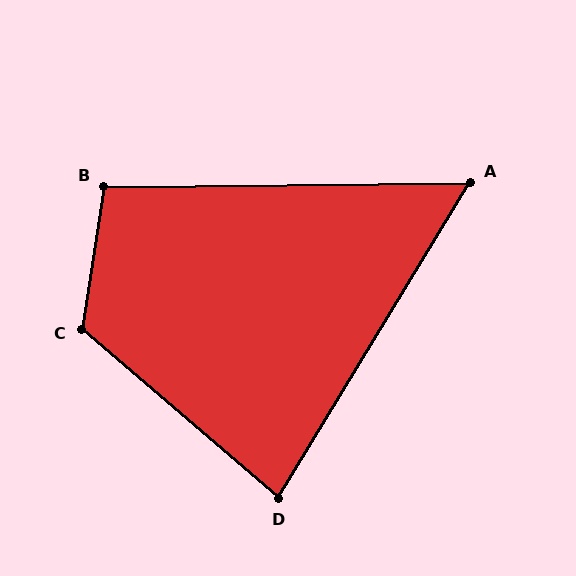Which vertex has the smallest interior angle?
A, at approximately 58 degrees.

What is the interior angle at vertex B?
Approximately 99 degrees (obtuse).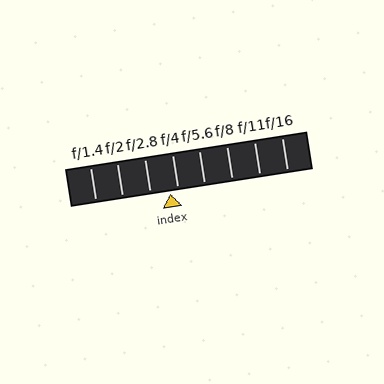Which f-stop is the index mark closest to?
The index mark is closest to f/4.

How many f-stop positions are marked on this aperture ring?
There are 8 f-stop positions marked.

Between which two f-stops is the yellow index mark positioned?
The index mark is between f/2.8 and f/4.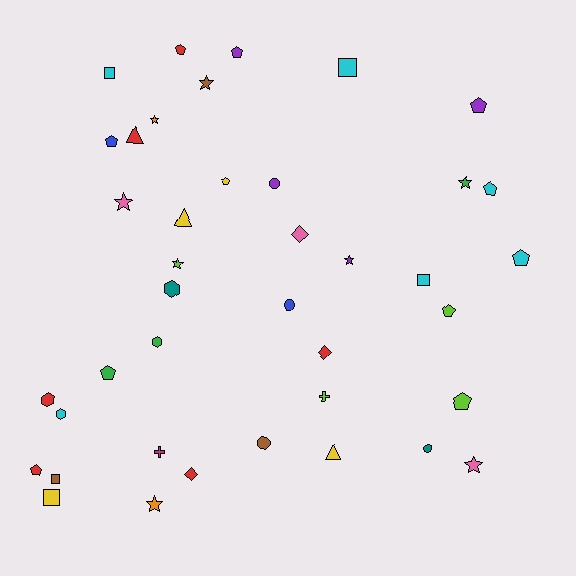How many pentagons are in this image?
There are 11 pentagons.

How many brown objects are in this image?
There are 3 brown objects.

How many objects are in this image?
There are 40 objects.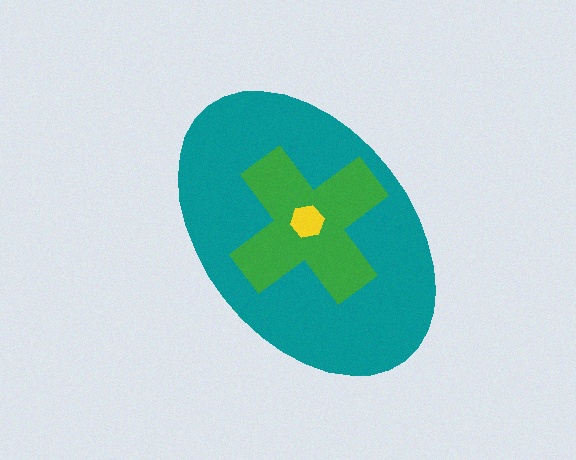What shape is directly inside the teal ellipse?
The green cross.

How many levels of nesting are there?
3.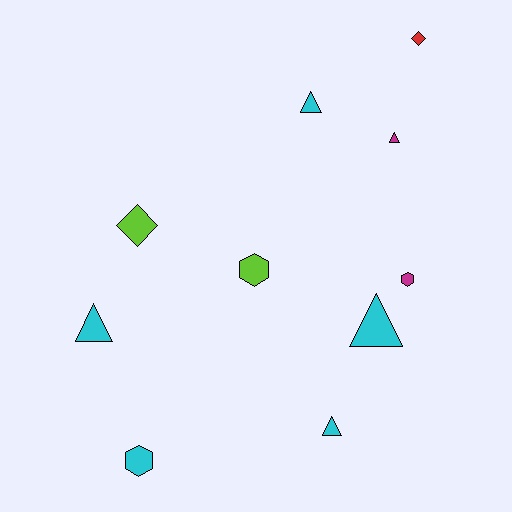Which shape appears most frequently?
Triangle, with 5 objects.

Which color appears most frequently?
Cyan, with 5 objects.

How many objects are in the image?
There are 10 objects.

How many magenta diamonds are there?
There are no magenta diamonds.